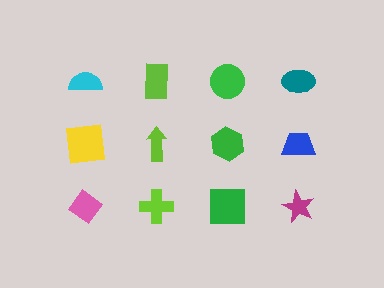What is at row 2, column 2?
A lime arrow.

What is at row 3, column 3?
A green square.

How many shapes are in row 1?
4 shapes.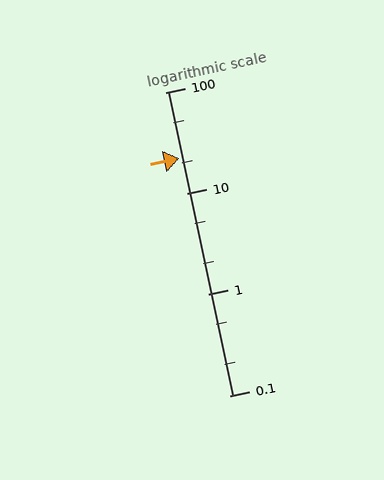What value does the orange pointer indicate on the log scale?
The pointer indicates approximately 22.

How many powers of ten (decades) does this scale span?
The scale spans 3 decades, from 0.1 to 100.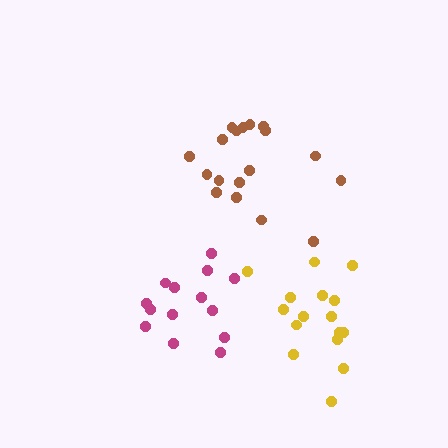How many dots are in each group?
Group 1: 18 dots, Group 2: 16 dots, Group 3: 14 dots (48 total).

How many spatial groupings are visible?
There are 3 spatial groupings.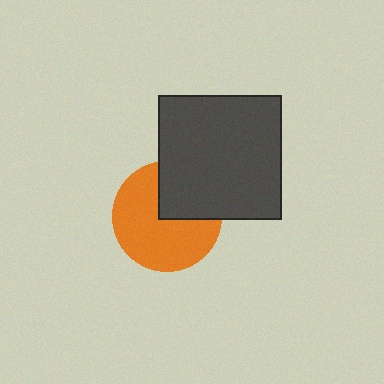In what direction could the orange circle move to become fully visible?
The orange circle could move toward the lower-left. That would shift it out from behind the dark gray square entirely.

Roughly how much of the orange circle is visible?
Most of it is visible (roughly 68%).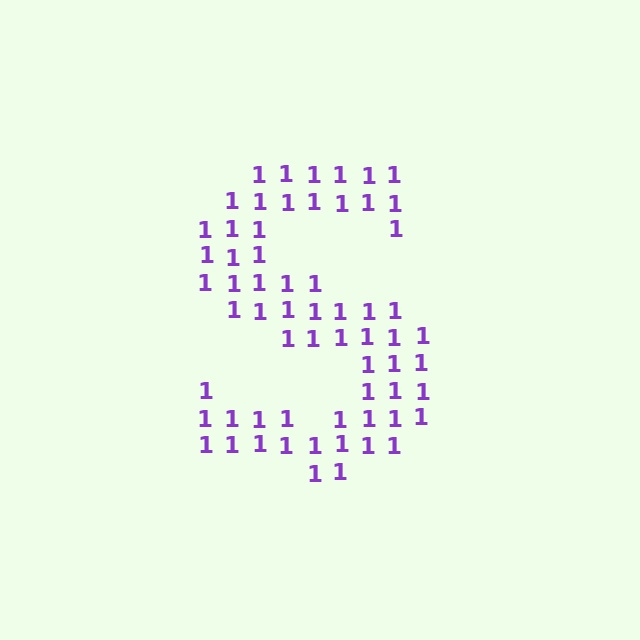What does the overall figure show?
The overall figure shows the letter S.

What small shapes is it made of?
It is made of small digit 1's.